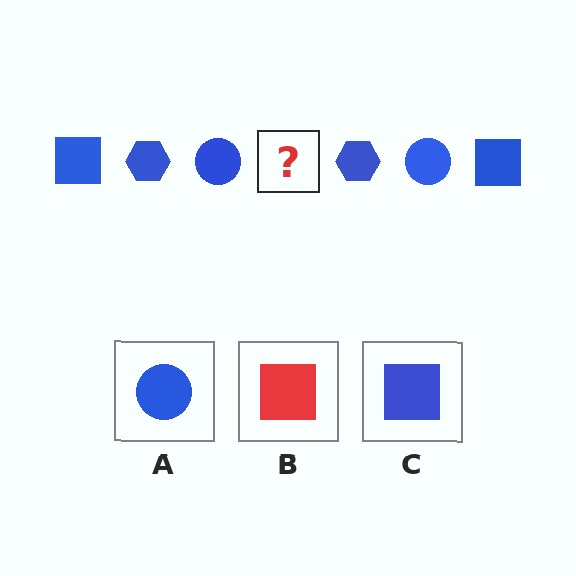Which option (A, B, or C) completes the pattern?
C.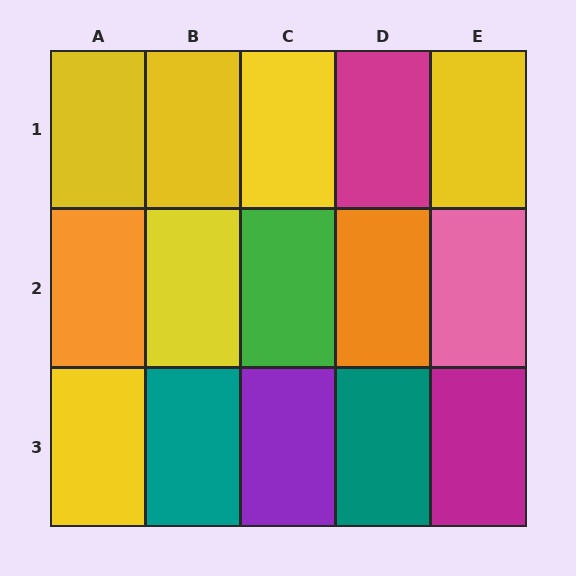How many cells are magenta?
2 cells are magenta.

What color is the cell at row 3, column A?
Yellow.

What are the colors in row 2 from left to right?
Orange, yellow, green, orange, pink.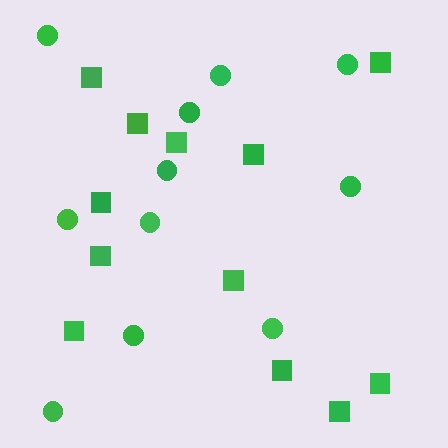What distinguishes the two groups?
There are 2 groups: one group of circles (11) and one group of squares (12).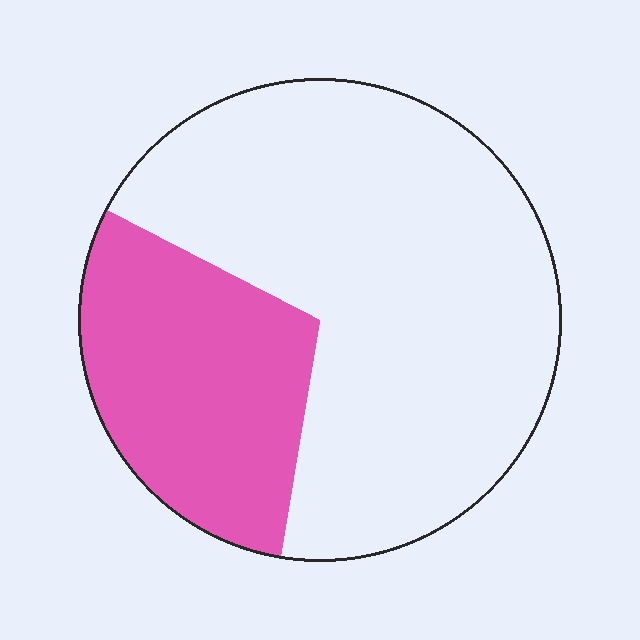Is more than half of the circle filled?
No.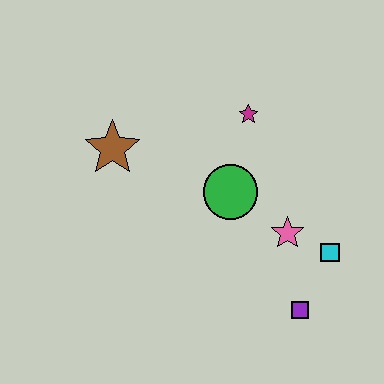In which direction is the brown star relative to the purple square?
The brown star is to the left of the purple square.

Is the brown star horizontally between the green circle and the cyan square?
No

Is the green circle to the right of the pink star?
No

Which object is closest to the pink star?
The cyan square is closest to the pink star.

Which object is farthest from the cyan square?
The brown star is farthest from the cyan square.